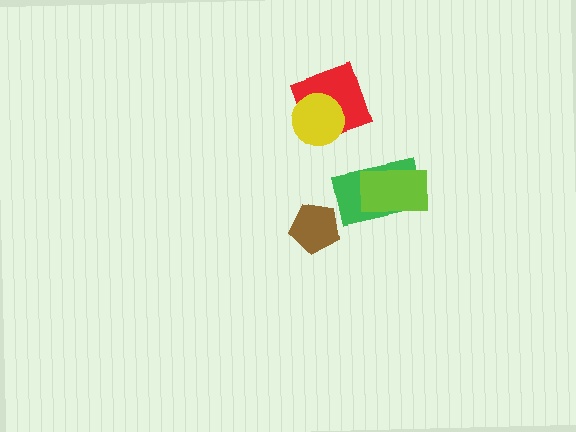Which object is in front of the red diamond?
The yellow circle is in front of the red diamond.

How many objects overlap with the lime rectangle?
1 object overlaps with the lime rectangle.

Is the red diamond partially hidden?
Yes, it is partially covered by another shape.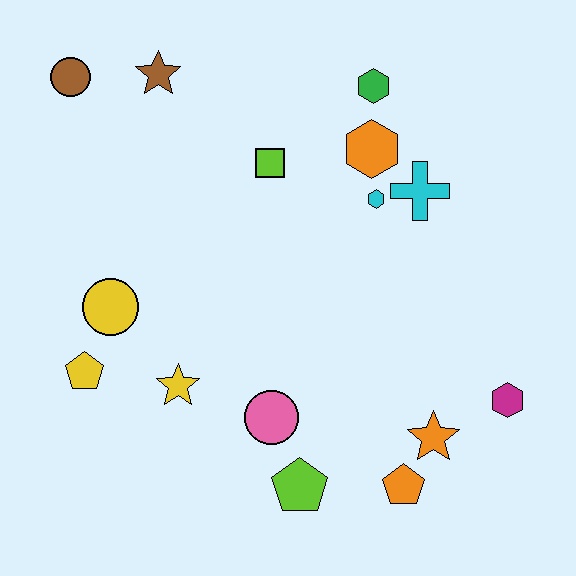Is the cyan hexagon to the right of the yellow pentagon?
Yes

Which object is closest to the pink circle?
The lime pentagon is closest to the pink circle.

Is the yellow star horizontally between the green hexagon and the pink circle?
No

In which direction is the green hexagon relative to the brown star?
The green hexagon is to the right of the brown star.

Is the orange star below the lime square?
Yes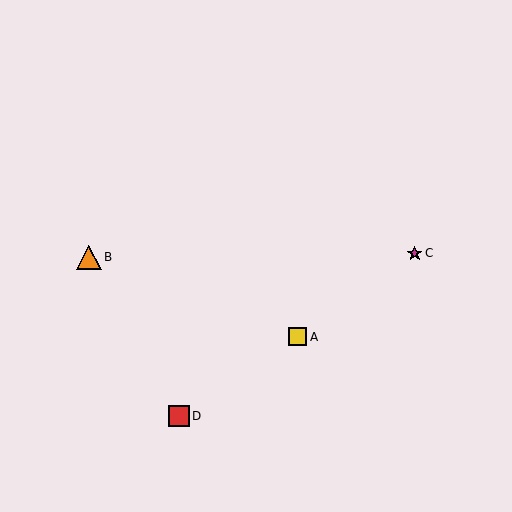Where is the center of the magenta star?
The center of the magenta star is at (415, 253).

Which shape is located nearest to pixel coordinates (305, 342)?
The yellow square (labeled A) at (298, 337) is nearest to that location.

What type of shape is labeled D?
Shape D is a red square.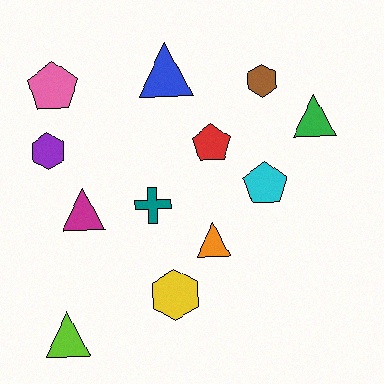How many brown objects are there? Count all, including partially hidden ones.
There is 1 brown object.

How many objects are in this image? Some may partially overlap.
There are 12 objects.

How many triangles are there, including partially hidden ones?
There are 5 triangles.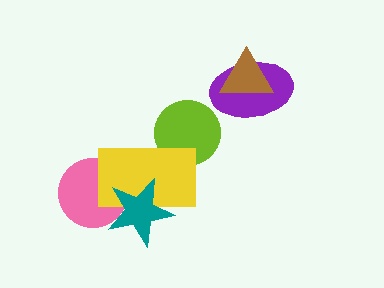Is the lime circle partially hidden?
Yes, it is partially covered by another shape.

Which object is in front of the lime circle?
The yellow rectangle is in front of the lime circle.